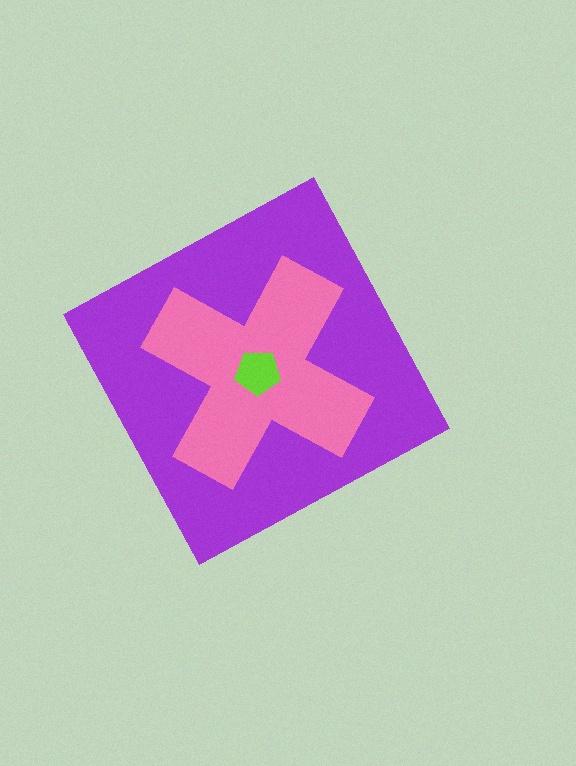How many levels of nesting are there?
3.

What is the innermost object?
The lime pentagon.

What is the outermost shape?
The purple diamond.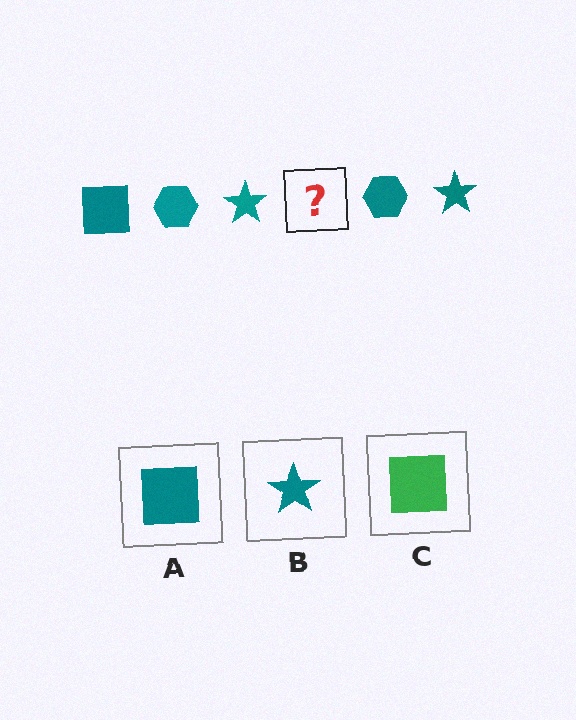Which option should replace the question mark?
Option A.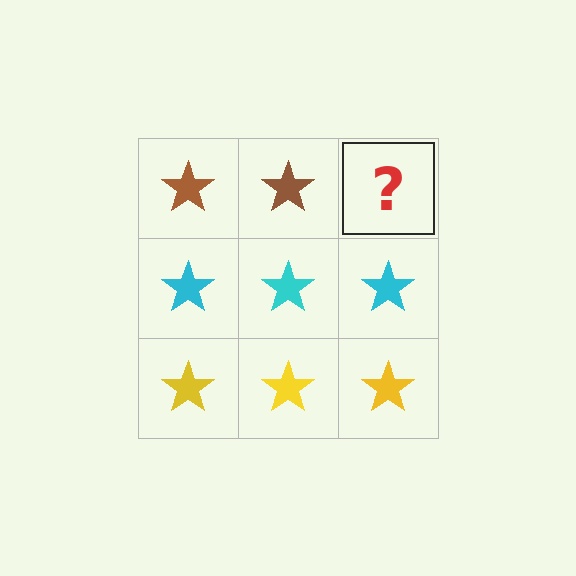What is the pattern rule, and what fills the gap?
The rule is that each row has a consistent color. The gap should be filled with a brown star.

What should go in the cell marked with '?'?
The missing cell should contain a brown star.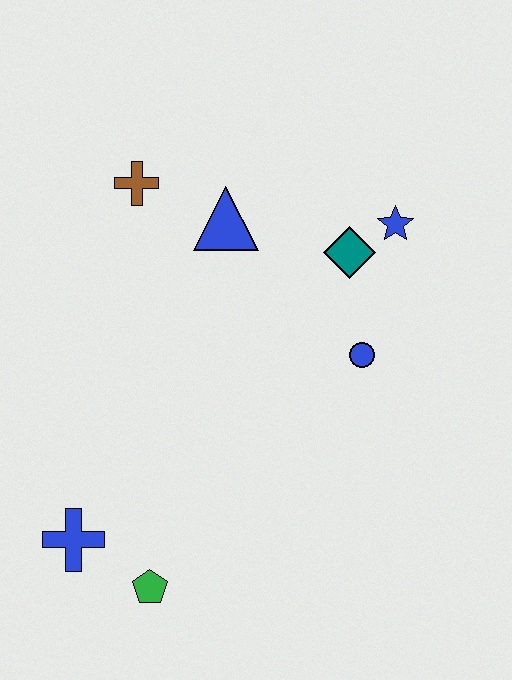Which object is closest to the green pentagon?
The blue cross is closest to the green pentagon.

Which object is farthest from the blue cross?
The blue star is farthest from the blue cross.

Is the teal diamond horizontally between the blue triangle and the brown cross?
No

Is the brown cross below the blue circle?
No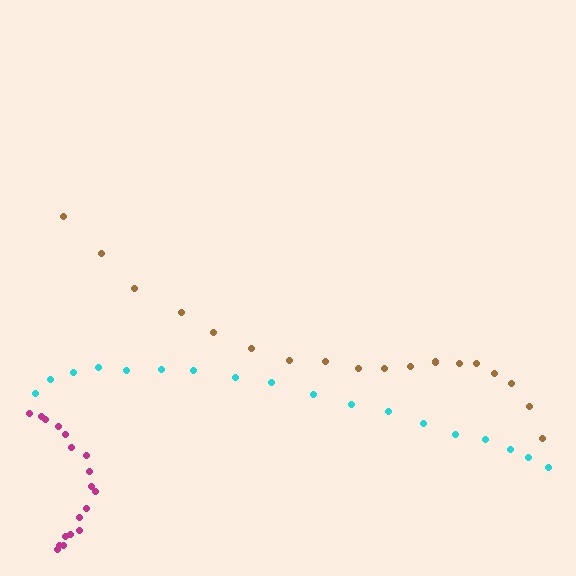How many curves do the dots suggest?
There are 3 distinct paths.